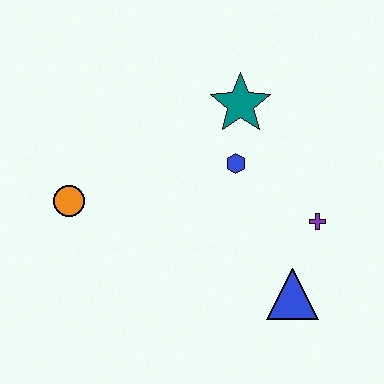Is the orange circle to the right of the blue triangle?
No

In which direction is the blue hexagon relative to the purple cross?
The blue hexagon is to the left of the purple cross.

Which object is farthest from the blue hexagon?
The orange circle is farthest from the blue hexagon.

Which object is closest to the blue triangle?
The purple cross is closest to the blue triangle.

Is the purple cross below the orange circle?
Yes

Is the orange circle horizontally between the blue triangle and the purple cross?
No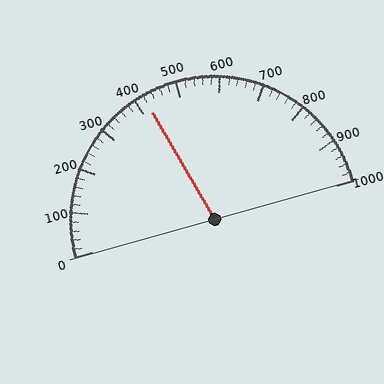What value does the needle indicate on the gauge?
The needle indicates approximately 420.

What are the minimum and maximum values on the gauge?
The gauge ranges from 0 to 1000.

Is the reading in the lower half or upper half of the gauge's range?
The reading is in the lower half of the range (0 to 1000).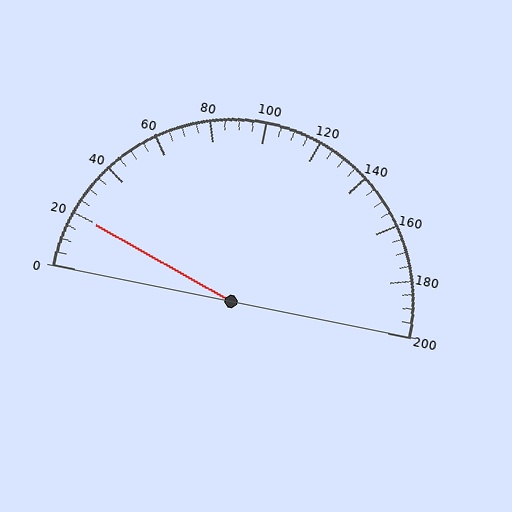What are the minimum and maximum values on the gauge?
The gauge ranges from 0 to 200.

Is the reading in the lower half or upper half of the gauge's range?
The reading is in the lower half of the range (0 to 200).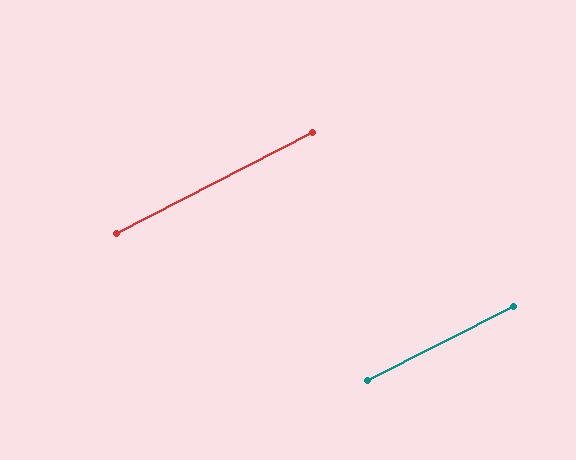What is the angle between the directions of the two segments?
Approximately 0 degrees.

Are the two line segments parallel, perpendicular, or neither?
Parallel — their directions differ by only 0.3°.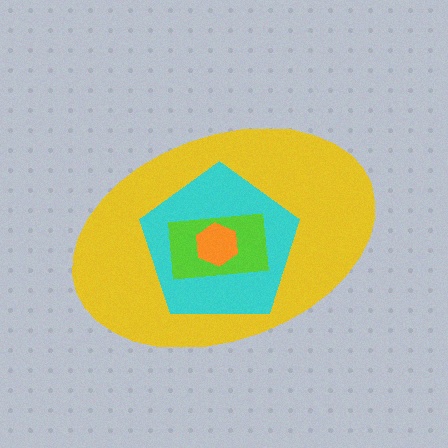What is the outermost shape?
The yellow ellipse.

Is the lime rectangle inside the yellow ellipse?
Yes.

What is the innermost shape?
The orange hexagon.